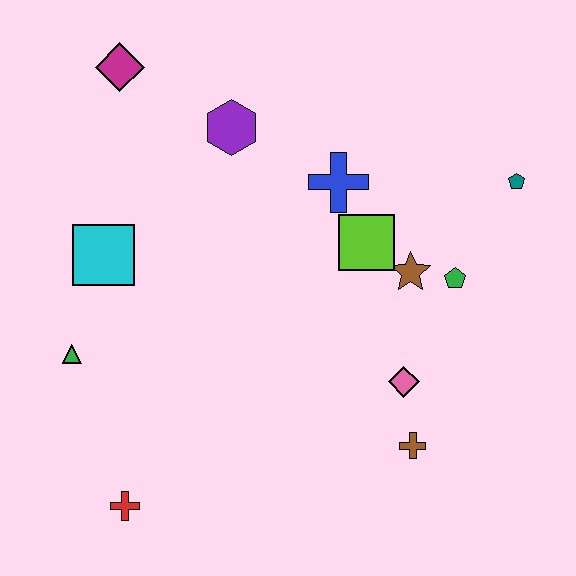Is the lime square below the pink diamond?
No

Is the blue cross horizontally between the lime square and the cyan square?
Yes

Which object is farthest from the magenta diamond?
The brown cross is farthest from the magenta diamond.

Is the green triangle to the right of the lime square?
No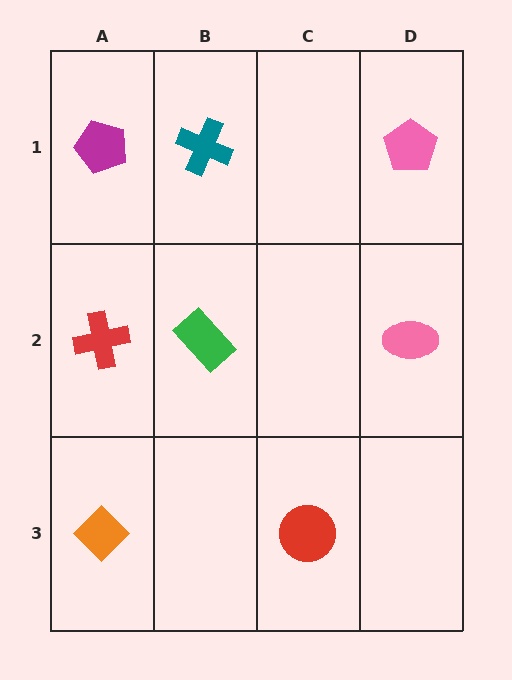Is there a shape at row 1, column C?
No, that cell is empty.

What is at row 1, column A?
A magenta pentagon.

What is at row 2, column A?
A red cross.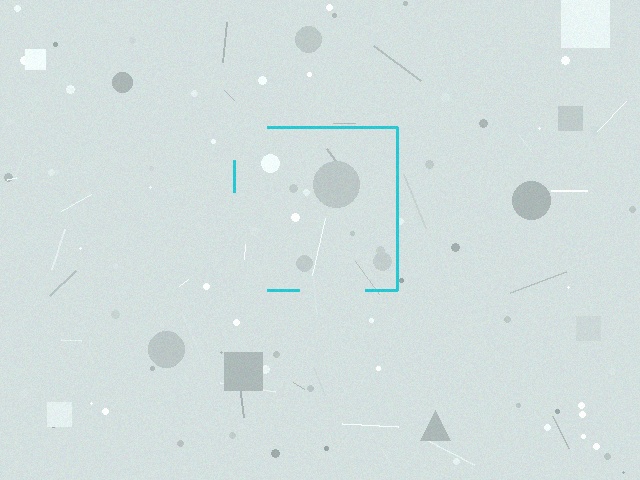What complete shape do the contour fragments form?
The contour fragments form a square.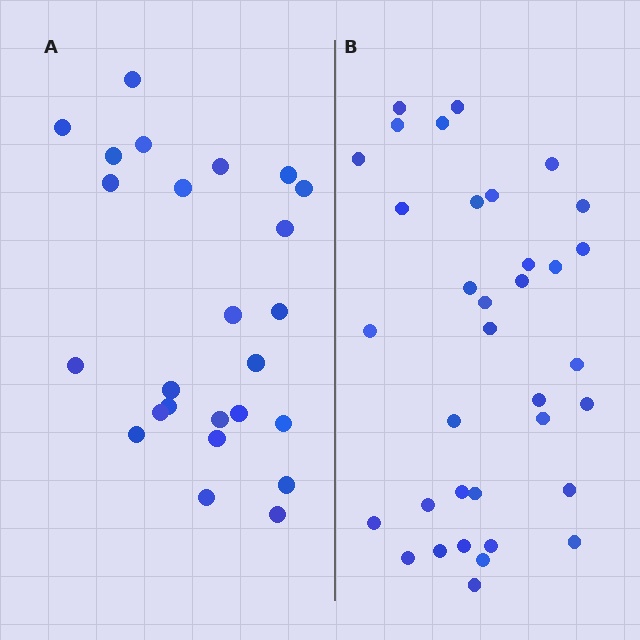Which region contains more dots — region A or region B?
Region B (the right region) has more dots.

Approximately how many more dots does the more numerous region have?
Region B has roughly 10 or so more dots than region A.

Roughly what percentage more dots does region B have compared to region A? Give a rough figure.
About 40% more.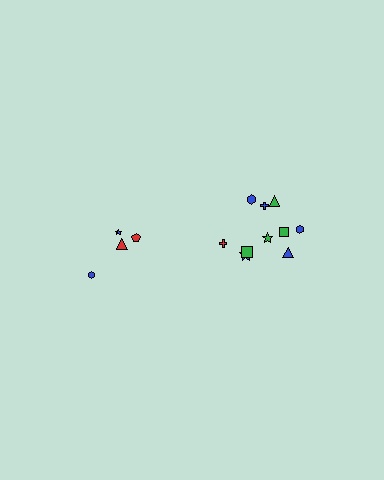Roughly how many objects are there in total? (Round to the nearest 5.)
Roughly 15 objects in total.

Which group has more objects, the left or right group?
The right group.